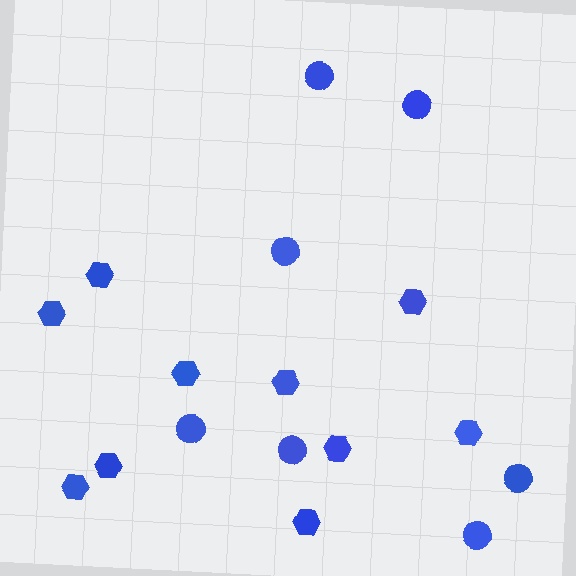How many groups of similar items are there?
There are 2 groups: one group of hexagons (10) and one group of circles (7).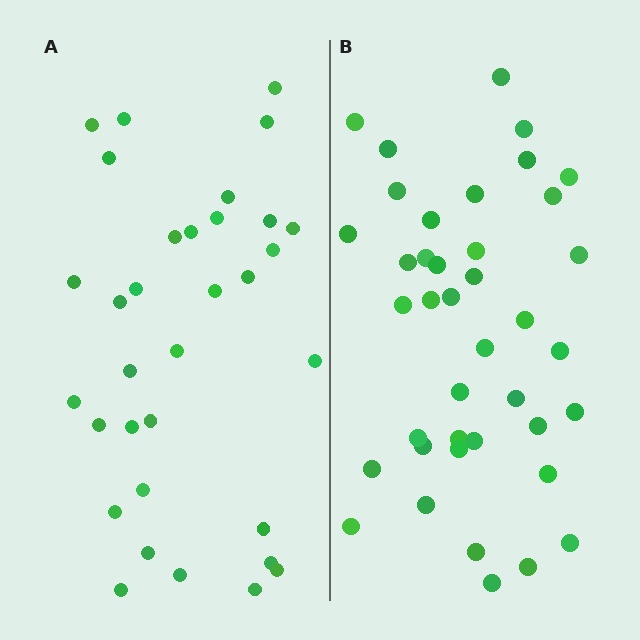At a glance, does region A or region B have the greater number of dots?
Region B (the right region) has more dots.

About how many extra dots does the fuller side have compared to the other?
Region B has roughly 8 or so more dots than region A.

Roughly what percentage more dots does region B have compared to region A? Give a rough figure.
About 20% more.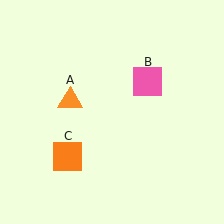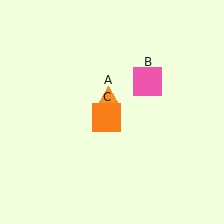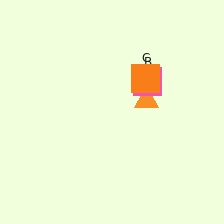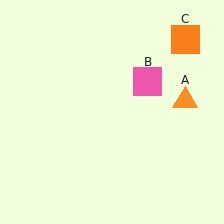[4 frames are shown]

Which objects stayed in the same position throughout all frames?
Pink square (object B) remained stationary.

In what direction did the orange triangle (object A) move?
The orange triangle (object A) moved right.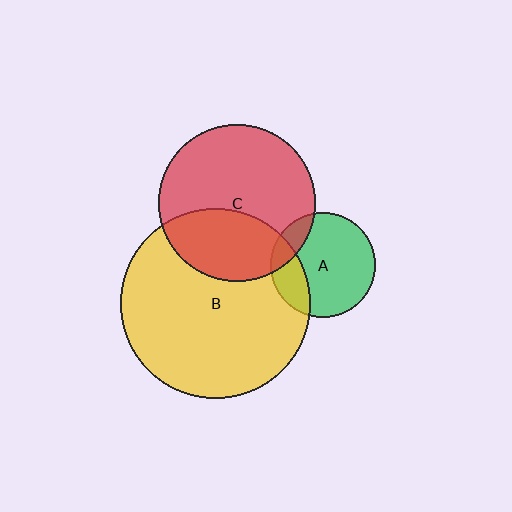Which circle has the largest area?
Circle B (yellow).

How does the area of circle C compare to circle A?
Approximately 2.2 times.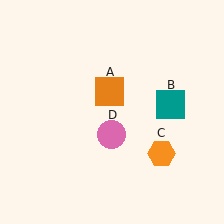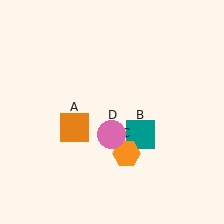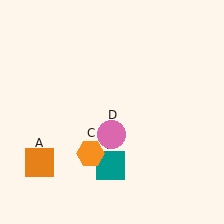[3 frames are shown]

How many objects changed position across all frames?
3 objects changed position: orange square (object A), teal square (object B), orange hexagon (object C).